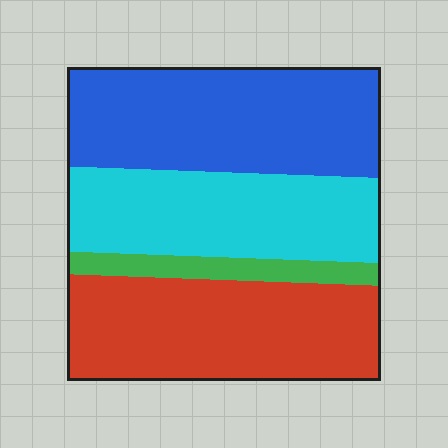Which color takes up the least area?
Green, at roughly 5%.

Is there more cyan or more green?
Cyan.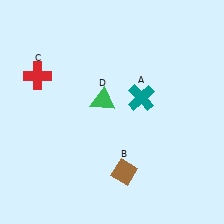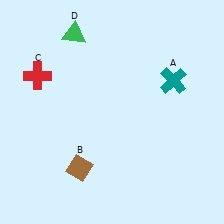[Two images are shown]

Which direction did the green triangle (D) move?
The green triangle (D) moved up.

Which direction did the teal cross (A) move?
The teal cross (A) moved right.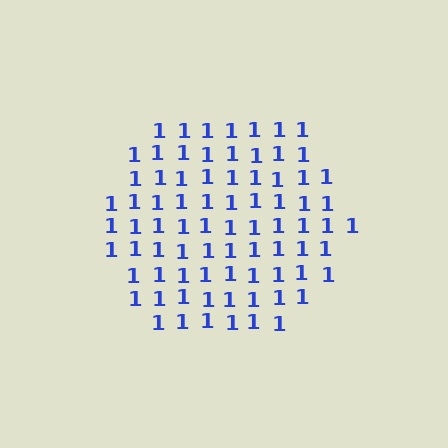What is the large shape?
The large shape is a hexagon.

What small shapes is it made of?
It is made of small digit 1's.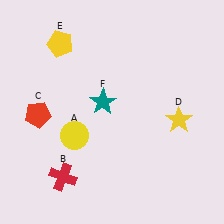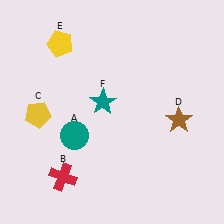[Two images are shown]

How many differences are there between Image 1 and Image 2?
There are 3 differences between the two images.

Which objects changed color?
A changed from yellow to teal. C changed from red to yellow. D changed from yellow to brown.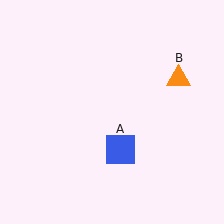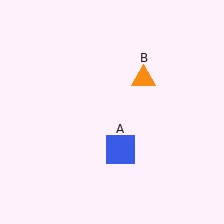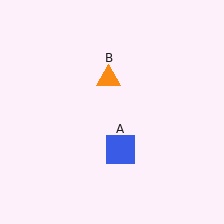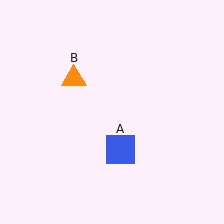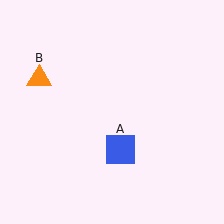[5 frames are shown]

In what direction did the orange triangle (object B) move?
The orange triangle (object B) moved left.